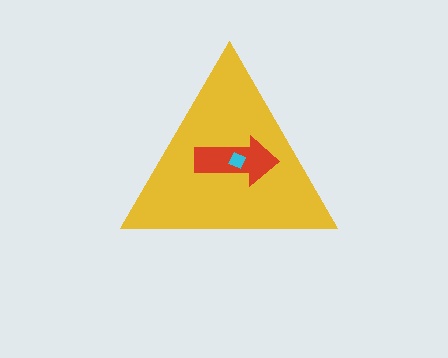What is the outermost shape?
The yellow triangle.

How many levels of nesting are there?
3.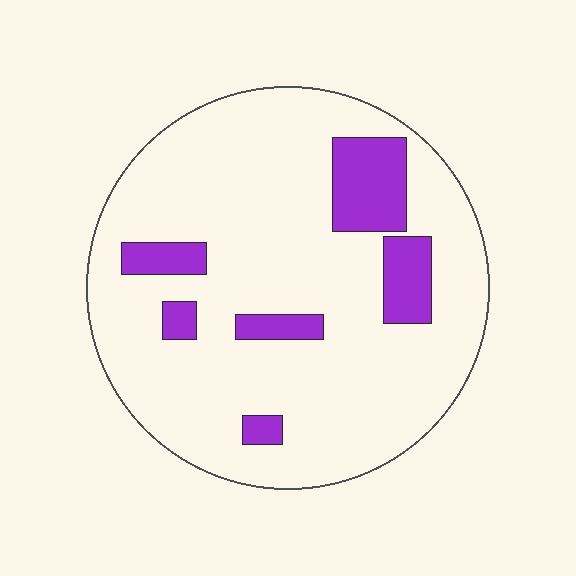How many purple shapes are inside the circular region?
6.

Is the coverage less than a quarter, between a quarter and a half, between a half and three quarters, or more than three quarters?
Less than a quarter.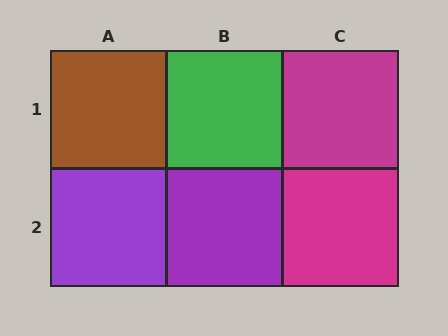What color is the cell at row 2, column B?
Purple.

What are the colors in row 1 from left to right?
Brown, green, magenta.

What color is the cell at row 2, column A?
Purple.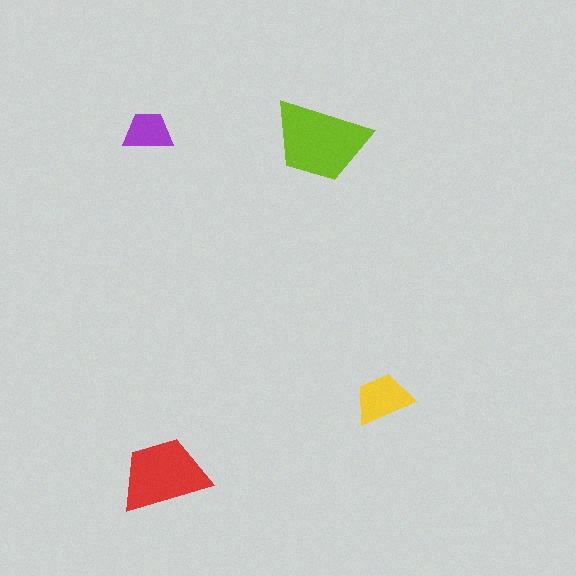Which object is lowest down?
The red trapezoid is bottommost.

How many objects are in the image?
There are 4 objects in the image.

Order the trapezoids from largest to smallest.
the lime one, the red one, the yellow one, the purple one.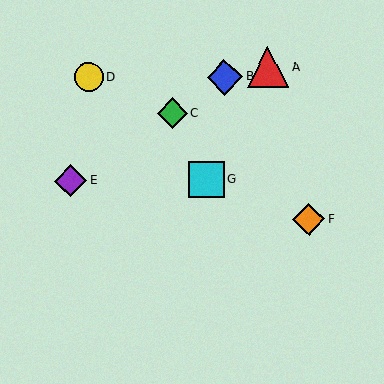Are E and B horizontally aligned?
No, E is at y≈181 and B is at y≈77.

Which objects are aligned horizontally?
Objects E, G are aligned horizontally.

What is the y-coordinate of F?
Object F is at y≈219.